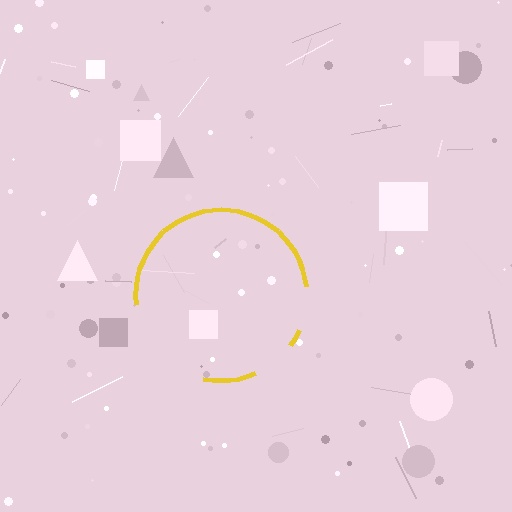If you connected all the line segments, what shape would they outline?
They would outline a circle.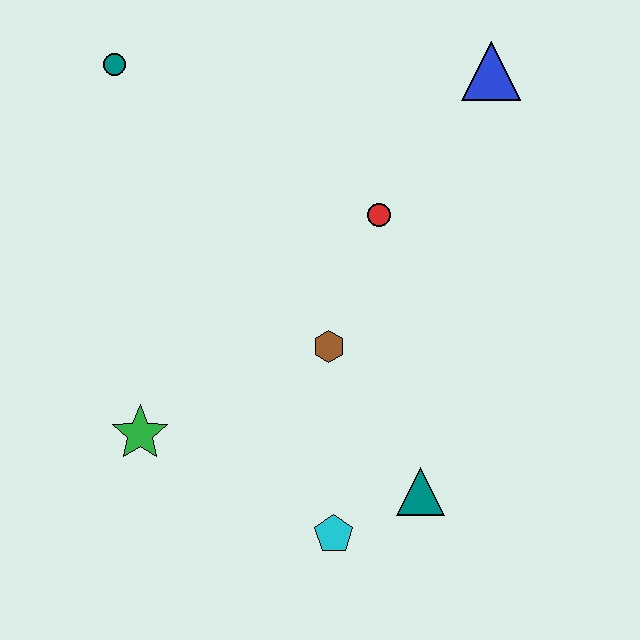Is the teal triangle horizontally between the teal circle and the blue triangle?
Yes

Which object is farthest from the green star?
The blue triangle is farthest from the green star.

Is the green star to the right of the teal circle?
Yes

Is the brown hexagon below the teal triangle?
No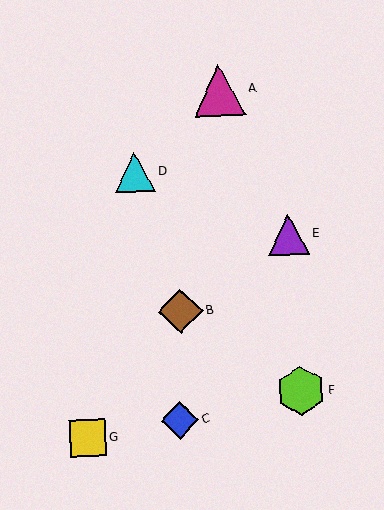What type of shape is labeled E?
Shape E is a purple triangle.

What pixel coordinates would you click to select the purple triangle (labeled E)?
Click at (288, 234) to select the purple triangle E.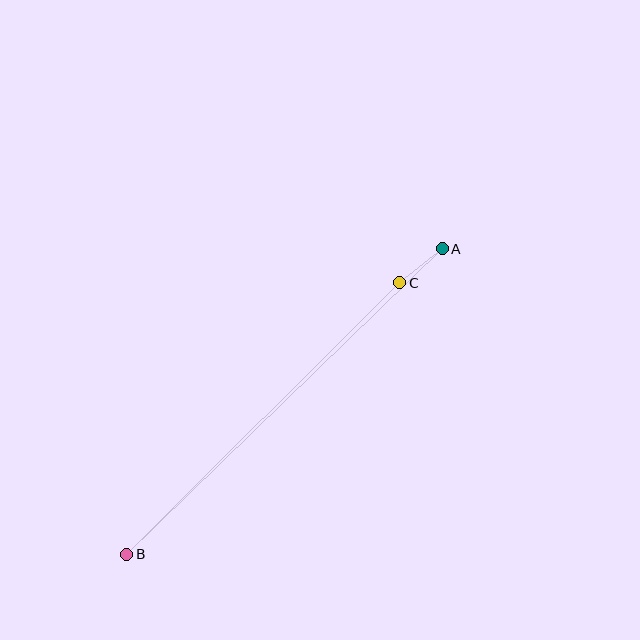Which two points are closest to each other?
Points A and C are closest to each other.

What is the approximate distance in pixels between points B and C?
The distance between B and C is approximately 385 pixels.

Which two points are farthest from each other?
Points A and B are farthest from each other.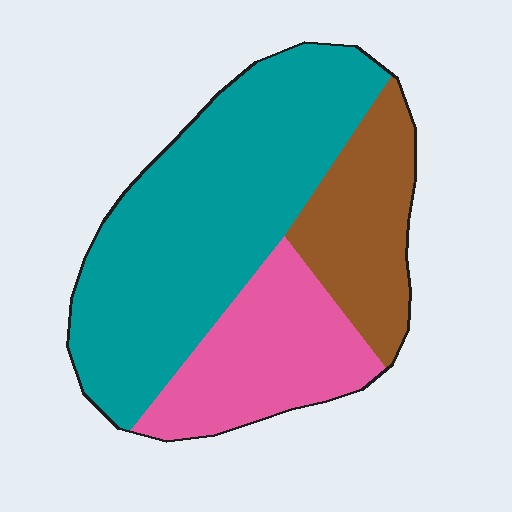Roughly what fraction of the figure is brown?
Brown covers about 20% of the figure.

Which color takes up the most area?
Teal, at roughly 55%.